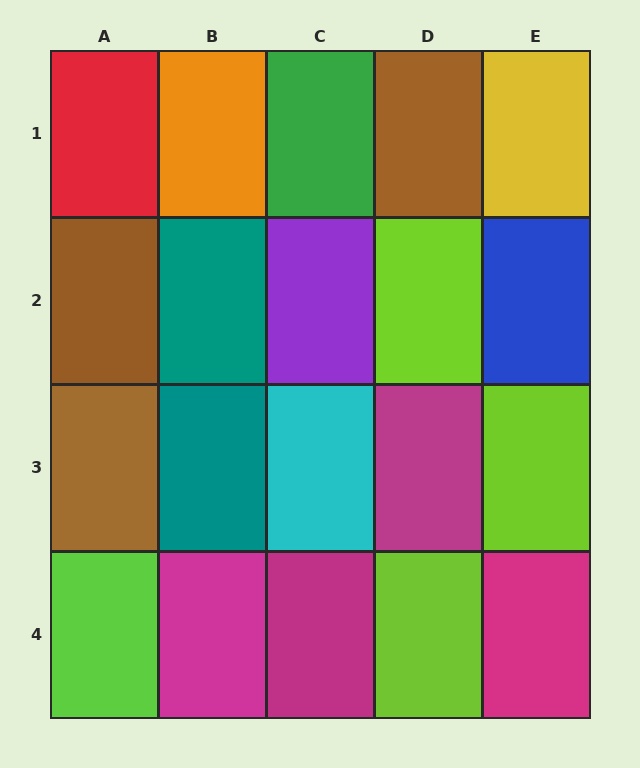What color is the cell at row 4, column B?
Magenta.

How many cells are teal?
2 cells are teal.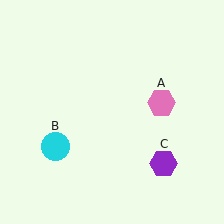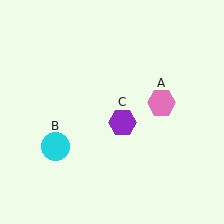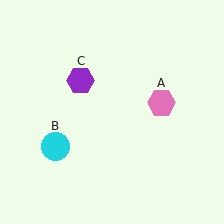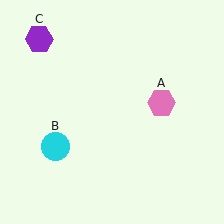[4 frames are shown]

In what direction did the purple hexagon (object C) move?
The purple hexagon (object C) moved up and to the left.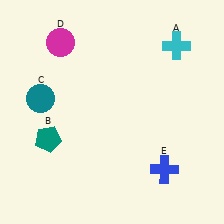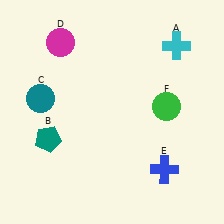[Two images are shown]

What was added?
A green circle (F) was added in Image 2.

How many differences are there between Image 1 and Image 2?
There is 1 difference between the two images.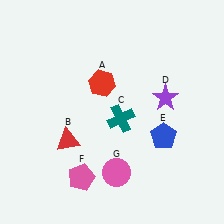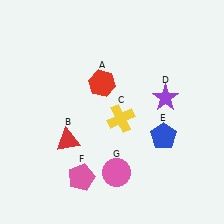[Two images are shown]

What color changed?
The cross (C) changed from teal in Image 1 to yellow in Image 2.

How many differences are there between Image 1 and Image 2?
There is 1 difference between the two images.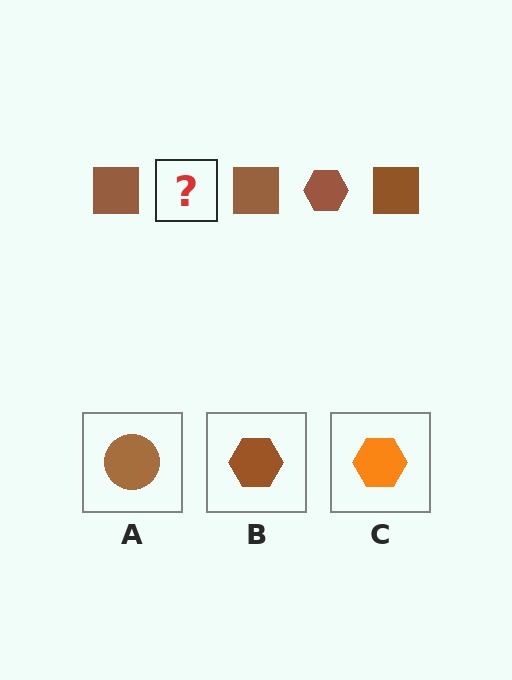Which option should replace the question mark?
Option B.